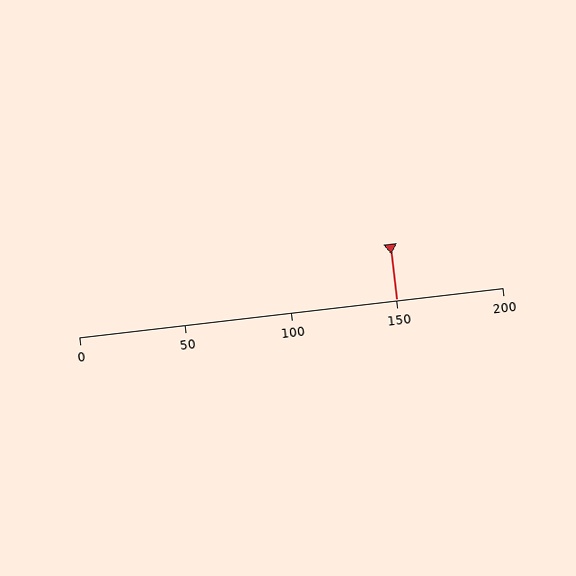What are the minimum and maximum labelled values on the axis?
The axis runs from 0 to 200.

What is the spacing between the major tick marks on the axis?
The major ticks are spaced 50 apart.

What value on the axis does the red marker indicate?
The marker indicates approximately 150.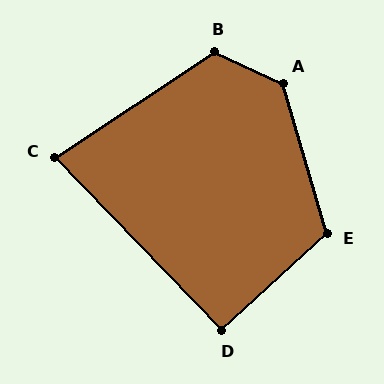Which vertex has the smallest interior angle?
C, at approximately 79 degrees.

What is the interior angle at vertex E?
Approximately 116 degrees (obtuse).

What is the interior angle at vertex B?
Approximately 122 degrees (obtuse).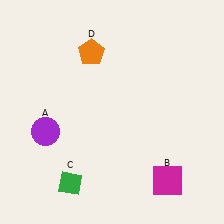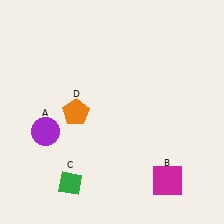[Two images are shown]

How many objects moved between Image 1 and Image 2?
1 object moved between the two images.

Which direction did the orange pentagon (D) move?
The orange pentagon (D) moved down.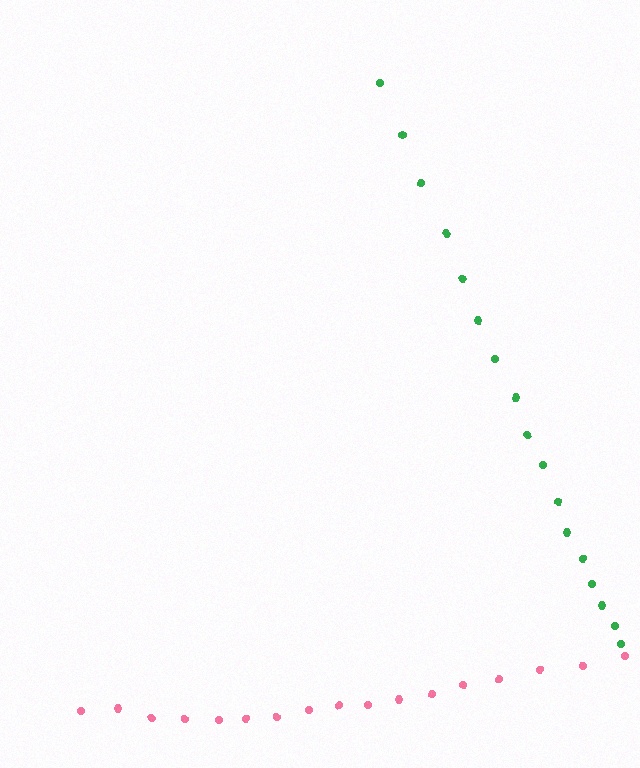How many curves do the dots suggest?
There are 2 distinct paths.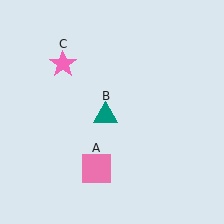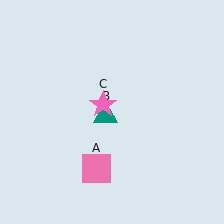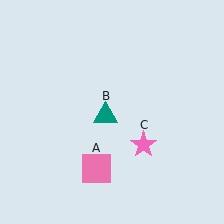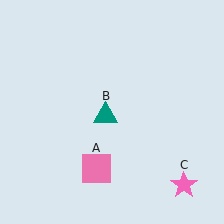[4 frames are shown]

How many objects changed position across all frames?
1 object changed position: pink star (object C).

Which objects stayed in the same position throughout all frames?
Pink square (object A) and teal triangle (object B) remained stationary.